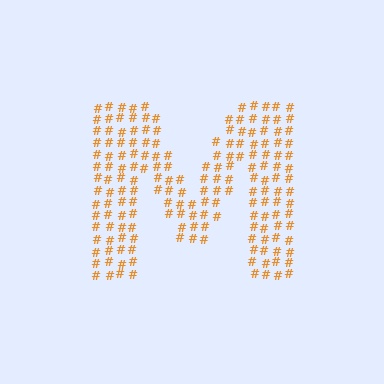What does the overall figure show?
The overall figure shows the letter M.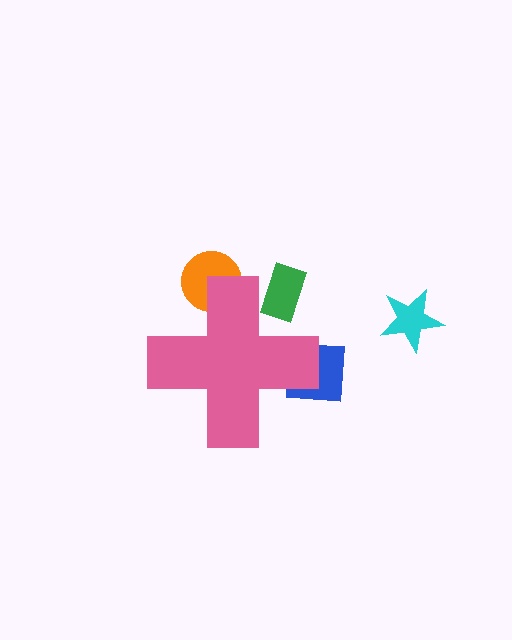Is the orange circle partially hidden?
Yes, the orange circle is partially hidden behind the pink cross.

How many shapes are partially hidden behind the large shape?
4 shapes are partially hidden.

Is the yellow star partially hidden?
Yes, the yellow star is partially hidden behind the pink cross.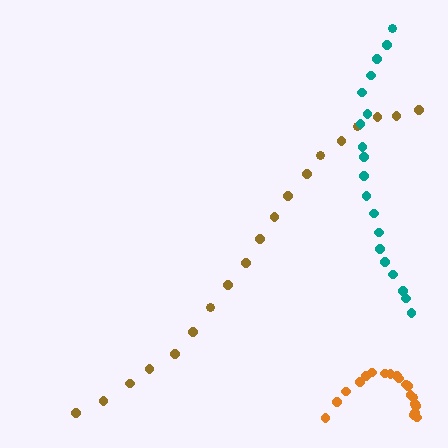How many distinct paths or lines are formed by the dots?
There are 3 distinct paths.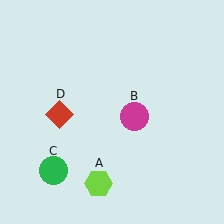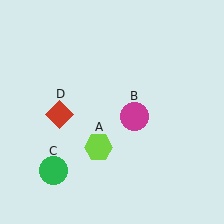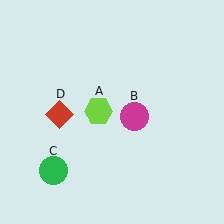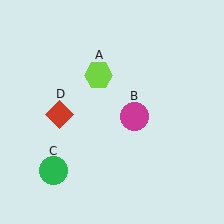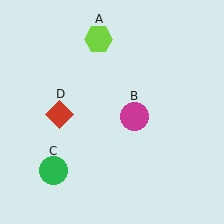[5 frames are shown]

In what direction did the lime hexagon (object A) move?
The lime hexagon (object A) moved up.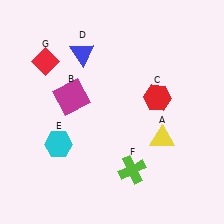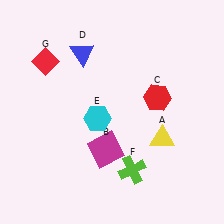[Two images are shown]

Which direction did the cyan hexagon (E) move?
The cyan hexagon (E) moved right.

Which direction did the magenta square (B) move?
The magenta square (B) moved down.